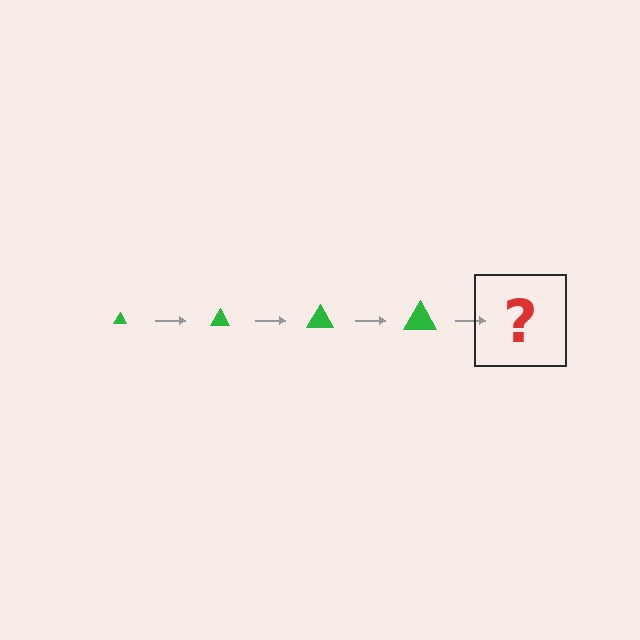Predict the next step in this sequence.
The next step is a green triangle, larger than the previous one.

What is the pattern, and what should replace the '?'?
The pattern is that the triangle gets progressively larger each step. The '?' should be a green triangle, larger than the previous one.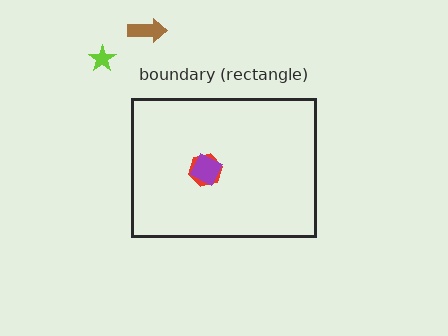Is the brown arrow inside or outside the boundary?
Outside.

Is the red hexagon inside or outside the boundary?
Inside.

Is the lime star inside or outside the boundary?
Outside.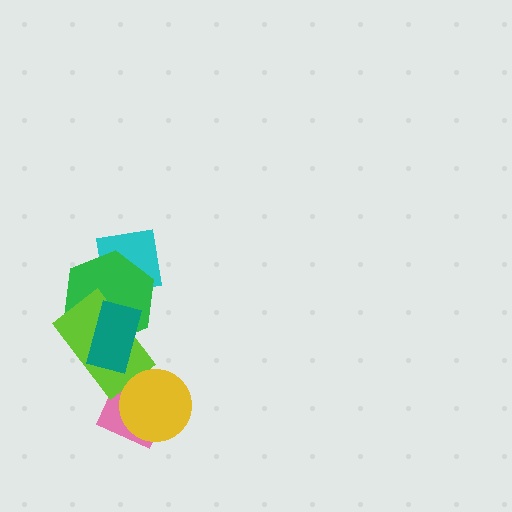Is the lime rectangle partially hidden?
Yes, it is partially covered by another shape.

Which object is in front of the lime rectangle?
The teal rectangle is in front of the lime rectangle.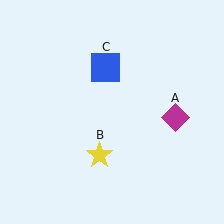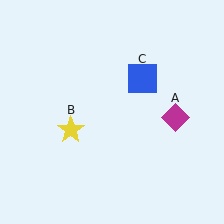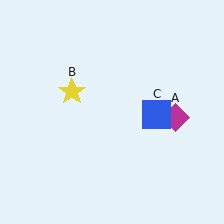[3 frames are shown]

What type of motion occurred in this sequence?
The yellow star (object B), blue square (object C) rotated clockwise around the center of the scene.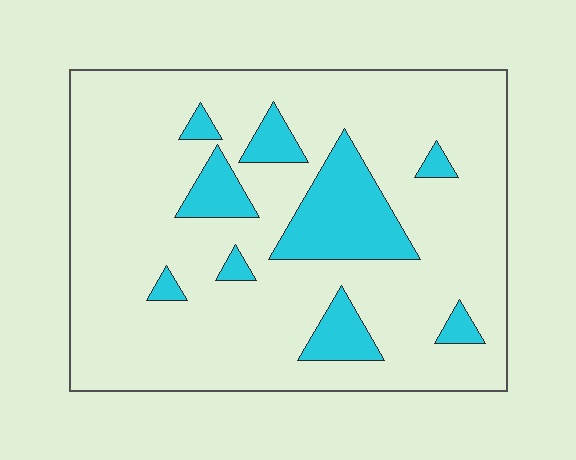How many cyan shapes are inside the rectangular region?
9.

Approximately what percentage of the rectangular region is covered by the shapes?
Approximately 15%.